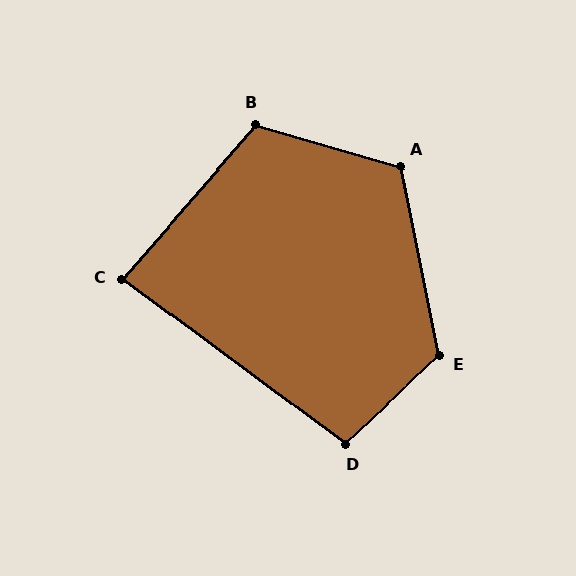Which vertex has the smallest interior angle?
C, at approximately 86 degrees.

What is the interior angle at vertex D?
Approximately 101 degrees (obtuse).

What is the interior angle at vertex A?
Approximately 117 degrees (obtuse).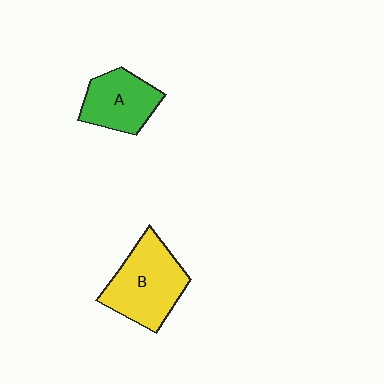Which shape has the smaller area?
Shape A (green).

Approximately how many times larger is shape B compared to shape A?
Approximately 1.4 times.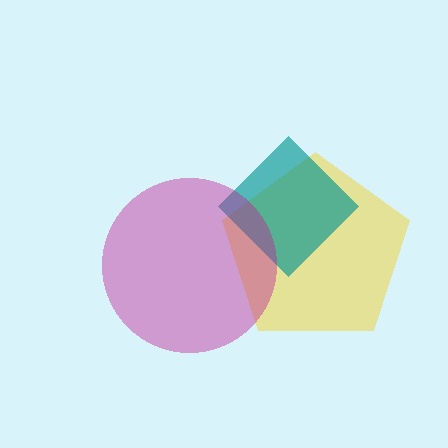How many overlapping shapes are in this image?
There are 3 overlapping shapes in the image.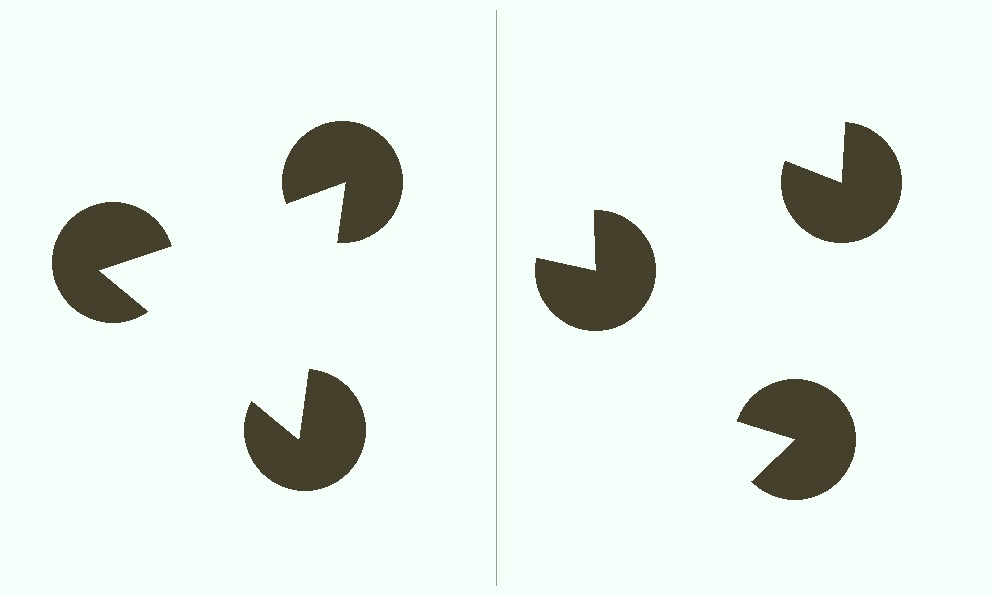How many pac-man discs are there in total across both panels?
6 — 3 on each side.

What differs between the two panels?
The pac-man discs are positioned identically on both sides; only the wedge orientations differ. On the left they align to a triangle; on the right they are misaligned.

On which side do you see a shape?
An illusory triangle appears on the left side. On the right side the wedge cuts are rotated, so no coherent shape forms.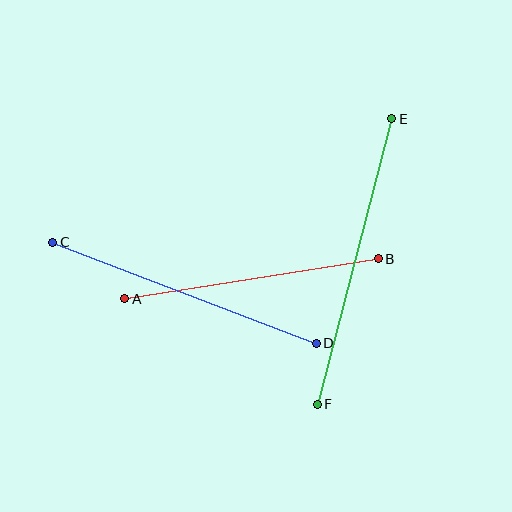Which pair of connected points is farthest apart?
Points E and F are farthest apart.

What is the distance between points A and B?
The distance is approximately 257 pixels.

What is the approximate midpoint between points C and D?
The midpoint is at approximately (185, 293) pixels.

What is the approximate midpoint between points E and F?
The midpoint is at approximately (354, 262) pixels.